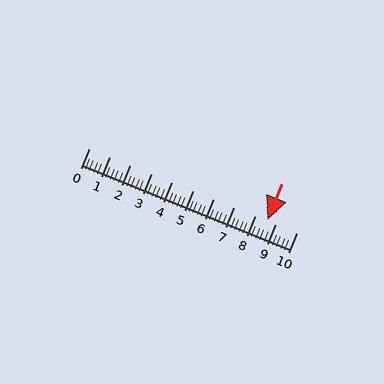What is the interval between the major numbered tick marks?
The major tick marks are spaced 1 units apart.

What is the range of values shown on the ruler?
The ruler shows values from 0 to 10.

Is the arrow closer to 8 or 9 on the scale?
The arrow is closer to 9.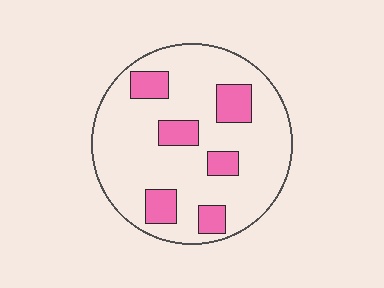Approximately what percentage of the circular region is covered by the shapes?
Approximately 20%.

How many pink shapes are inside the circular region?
6.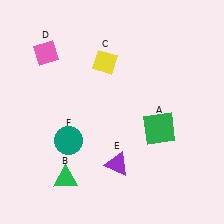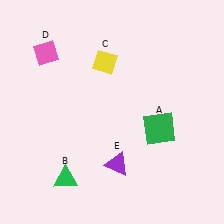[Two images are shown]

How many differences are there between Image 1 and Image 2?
There is 1 difference between the two images.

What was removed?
The teal circle (F) was removed in Image 2.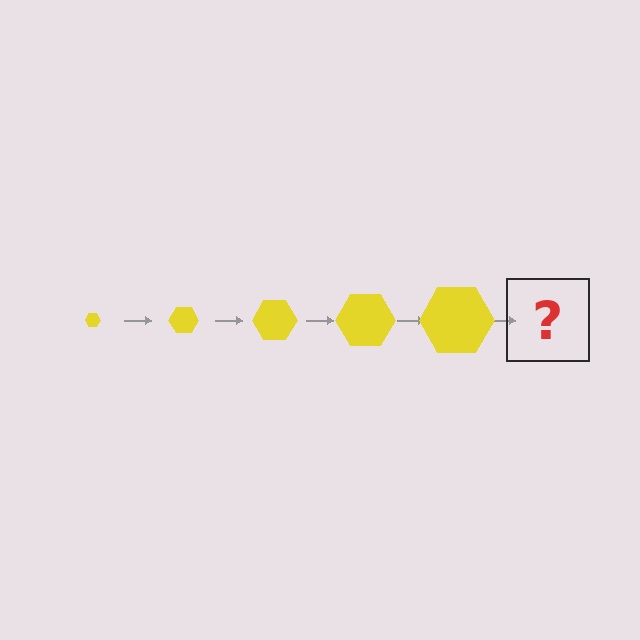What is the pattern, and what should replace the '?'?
The pattern is that the hexagon gets progressively larger each step. The '?' should be a yellow hexagon, larger than the previous one.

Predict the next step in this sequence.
The next step is a yellow hexagon, larger than the previous one.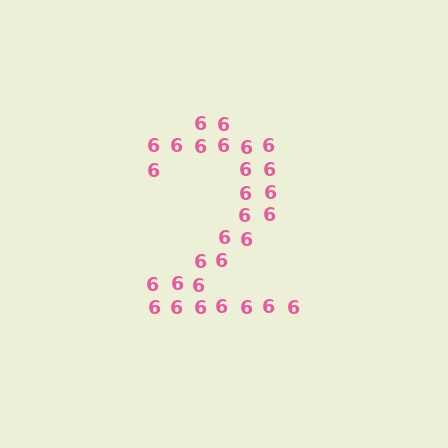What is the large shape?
The large shape is the digit 2.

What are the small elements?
The small elements are digit 6's.